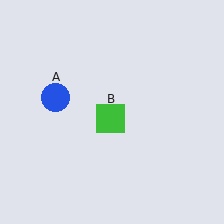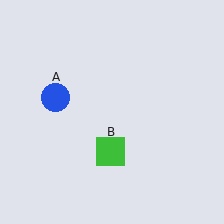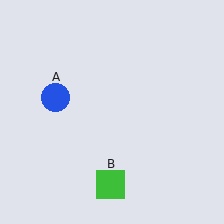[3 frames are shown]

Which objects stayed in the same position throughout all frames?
Blue circle (object A) remained stationary.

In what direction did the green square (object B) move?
The green square (object B) moved down.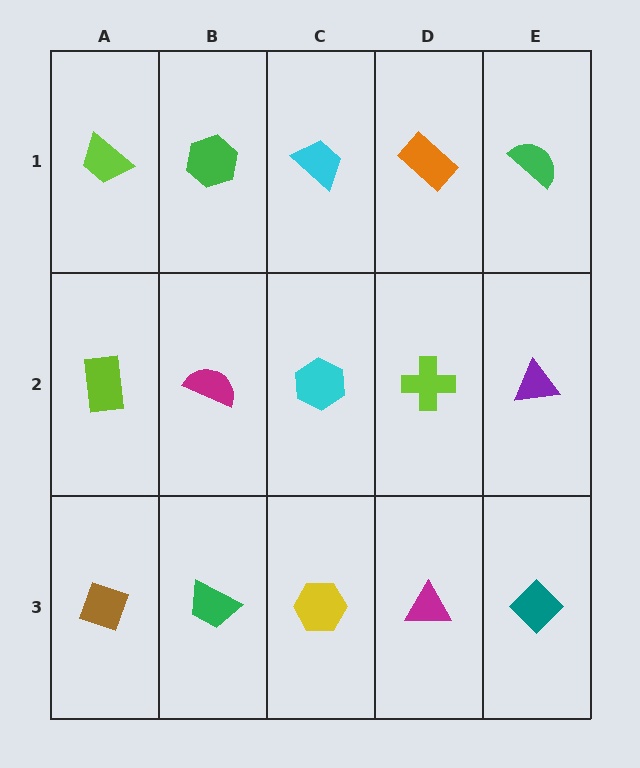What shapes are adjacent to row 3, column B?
A magenta semicircle (row 2, column B), a brown diamond (row 3, column A), a yellow hexagon (row 3, column C).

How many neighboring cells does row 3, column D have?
3.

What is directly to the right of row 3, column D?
A teal diamond.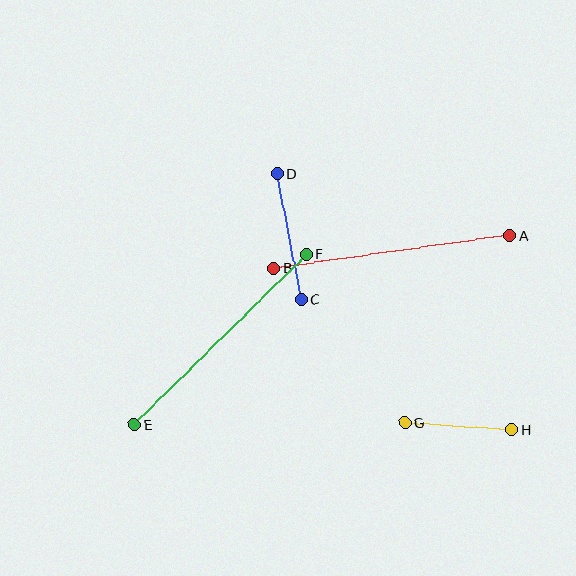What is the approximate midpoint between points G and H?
The midpoint is at approximately (458, 426) pixels.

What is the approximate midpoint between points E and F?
The midpoint is at approximately (220, 340) pixels.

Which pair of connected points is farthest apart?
Points E and F are farthest apart.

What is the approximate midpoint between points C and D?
The midpoint is at approximately (289, 237) pixels.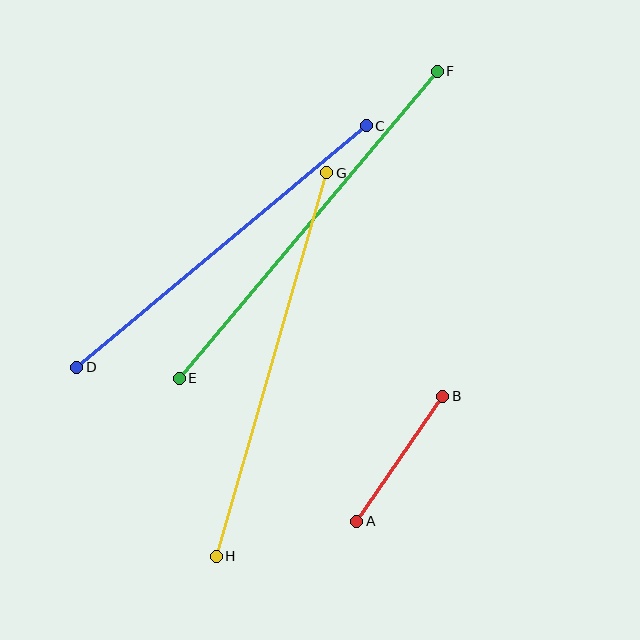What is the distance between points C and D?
The distance is approximately 377 pixels.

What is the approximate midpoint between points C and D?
The midpoint is at approximately (221, 247) pixels.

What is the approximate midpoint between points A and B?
The midpoint is at approximately (400, 459) pixels.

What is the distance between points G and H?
The distance is approximately 399 pixels.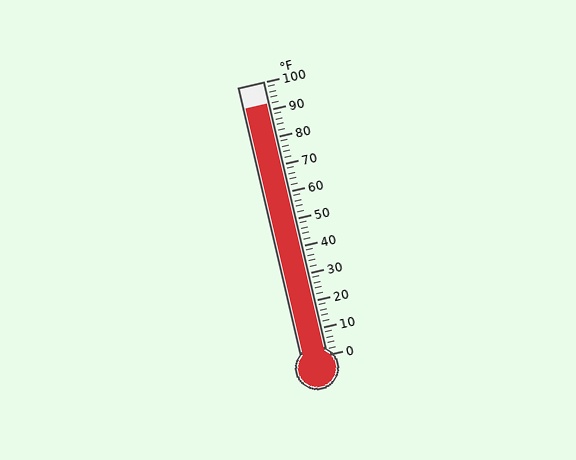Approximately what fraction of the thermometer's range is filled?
The thermometer is filled to approximately 90% of its range.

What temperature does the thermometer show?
The thermometer shows approximately 92°F.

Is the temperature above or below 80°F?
The temperature is above 80°F.